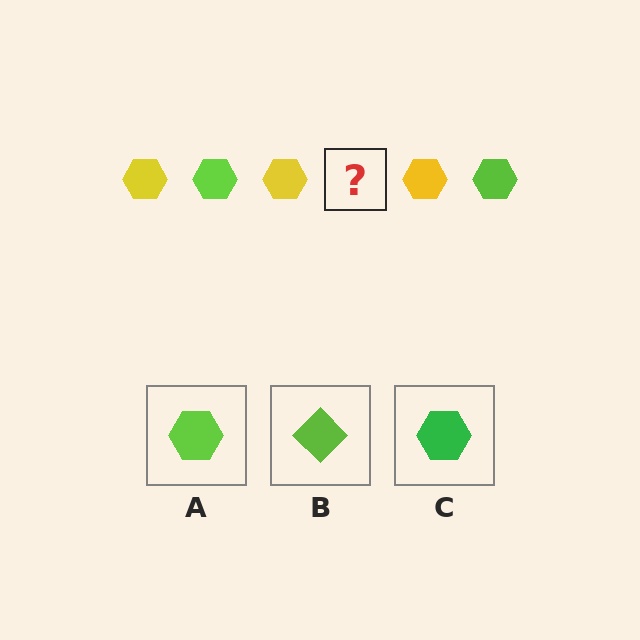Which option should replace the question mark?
Option A.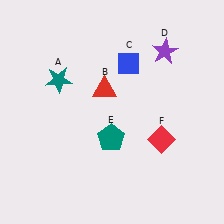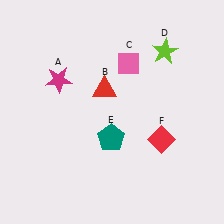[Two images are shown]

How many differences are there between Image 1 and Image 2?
There are 3 differences between the two images.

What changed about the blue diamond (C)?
In Image 1, C is blue. In Image 2, it changed to pink.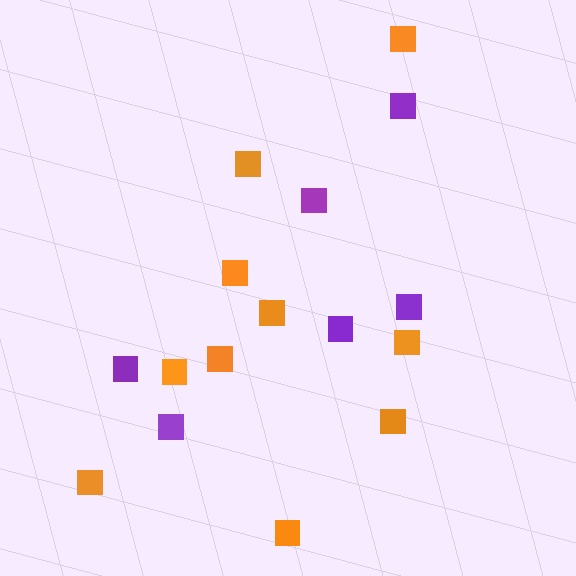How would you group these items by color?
There are 2 groups: one group of orange squares (10) and one group of purple squares (6).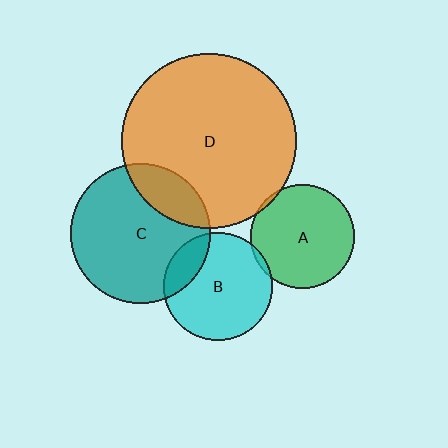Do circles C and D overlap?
Yes.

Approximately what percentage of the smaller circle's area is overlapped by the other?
Approximately 20%.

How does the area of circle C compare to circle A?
Approximately 1.8 times.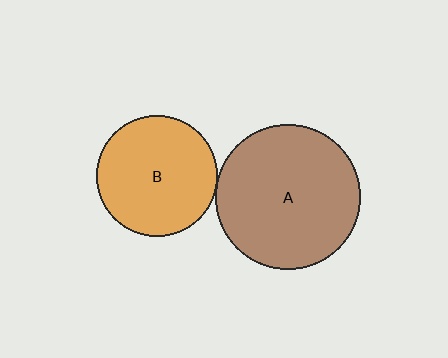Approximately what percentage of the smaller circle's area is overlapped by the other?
Approximately 5%.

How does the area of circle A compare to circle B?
Approximately 1.5 times.